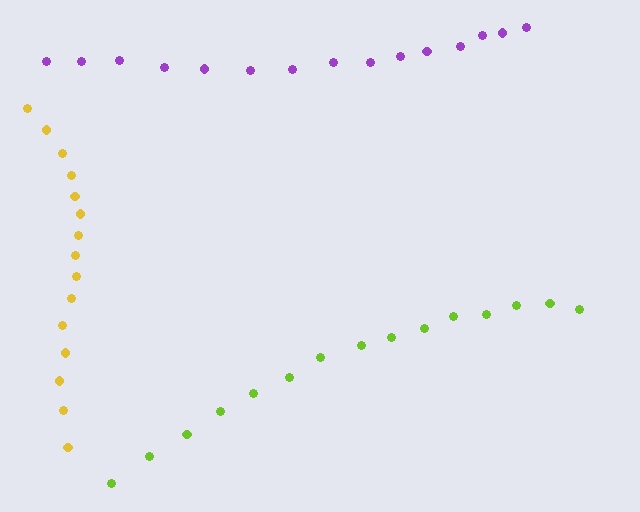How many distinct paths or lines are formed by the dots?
There are 3 distinct paths.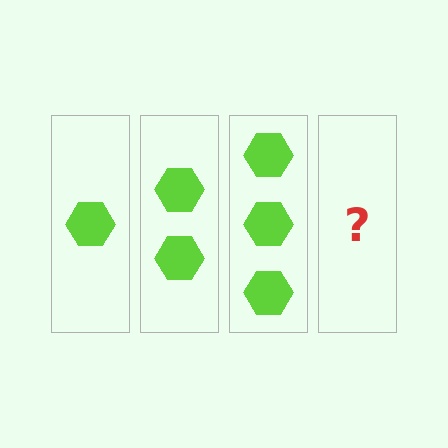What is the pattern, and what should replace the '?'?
The pattern is that each step adds one more hexagon. The '?' should be 4 hexagons.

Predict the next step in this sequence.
The next step is 4 hexagons.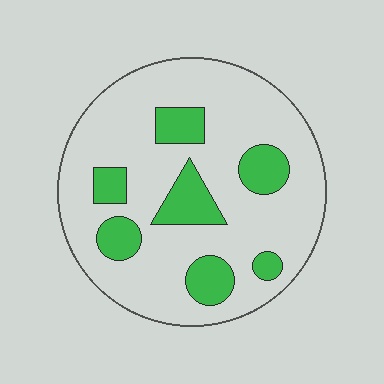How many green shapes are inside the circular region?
7.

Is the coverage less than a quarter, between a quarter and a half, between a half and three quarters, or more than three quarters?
Less than a quarter.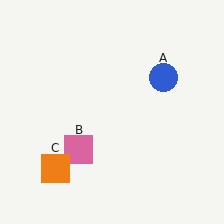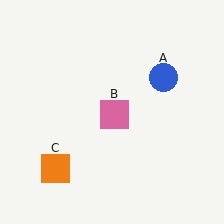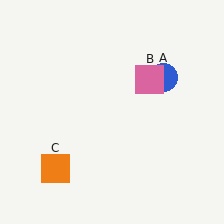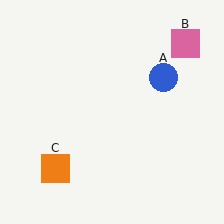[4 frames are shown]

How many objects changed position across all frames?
1 object changed position: pink square (object B).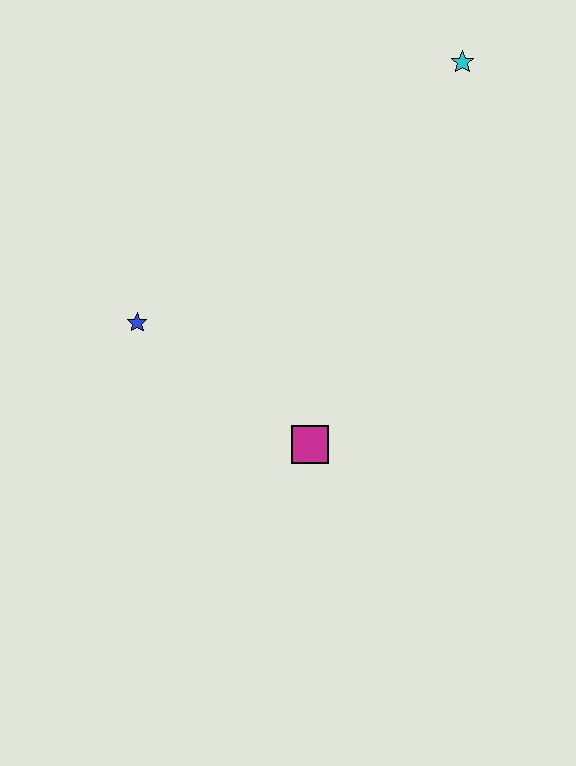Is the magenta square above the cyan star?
No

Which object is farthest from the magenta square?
The cyan star is farthest from the magenta square.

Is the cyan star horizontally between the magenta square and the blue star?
No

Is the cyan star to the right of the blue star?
Yes